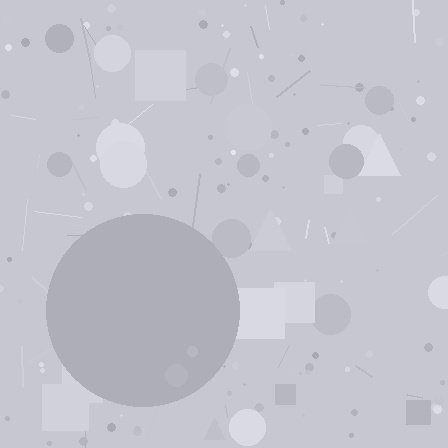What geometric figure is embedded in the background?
A circle is embedded in the background.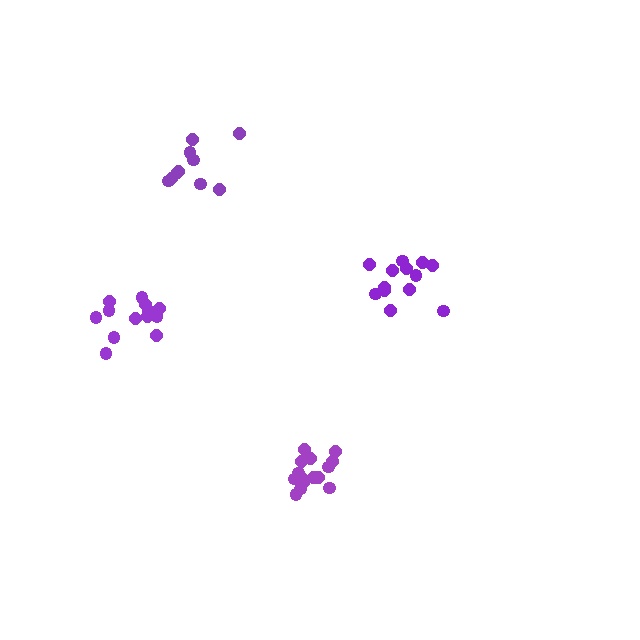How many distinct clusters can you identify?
There are 4 distinct clusters.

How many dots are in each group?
Group 1: 13 dots, Group 2: 13 dots, Group 3: 15 dots, Group 4: 10 dots (51 total).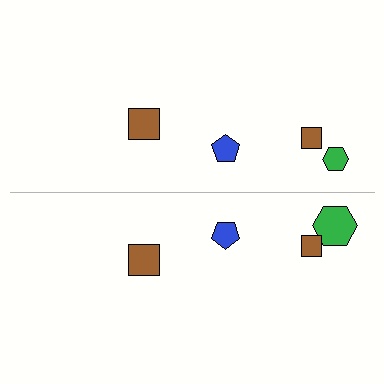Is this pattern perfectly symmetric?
No, the pattern is not perfectly symmetric. The green hexagon on the bottom side has a different size than its mirror counterpart.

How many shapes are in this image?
There are 8 shapes in this image.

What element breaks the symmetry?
The green hexagon on the bottom side has a different size than its mirror counterpart.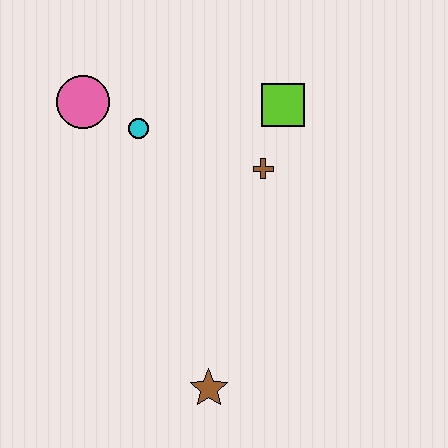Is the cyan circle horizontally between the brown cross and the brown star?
No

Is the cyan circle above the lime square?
No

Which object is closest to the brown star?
The brown cross is closest to the brown star.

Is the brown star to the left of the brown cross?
Yes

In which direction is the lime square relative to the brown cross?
The lime square is above the brown cross.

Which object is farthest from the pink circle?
The brown star is farthest from the pink circle.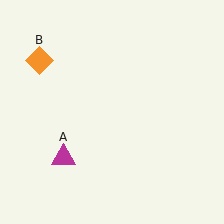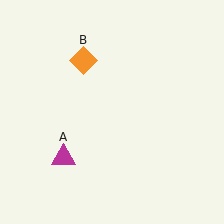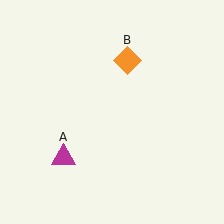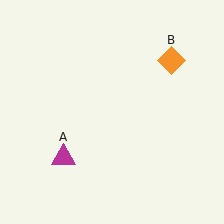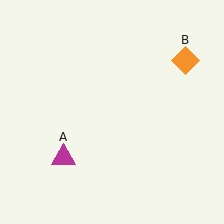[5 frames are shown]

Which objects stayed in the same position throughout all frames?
Magenta triangle (object A) remained stationary.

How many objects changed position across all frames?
1 object changed position: orange diamond (object B).